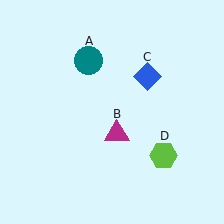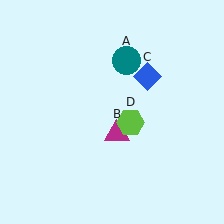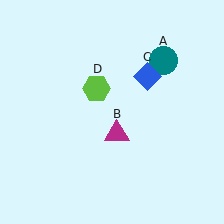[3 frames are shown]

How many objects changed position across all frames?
2 objects changed position: teal circle (object A), lime hexagon (object D).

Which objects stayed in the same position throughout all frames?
Magenta triangle (object B) and blue diamond (object C) remained stationary.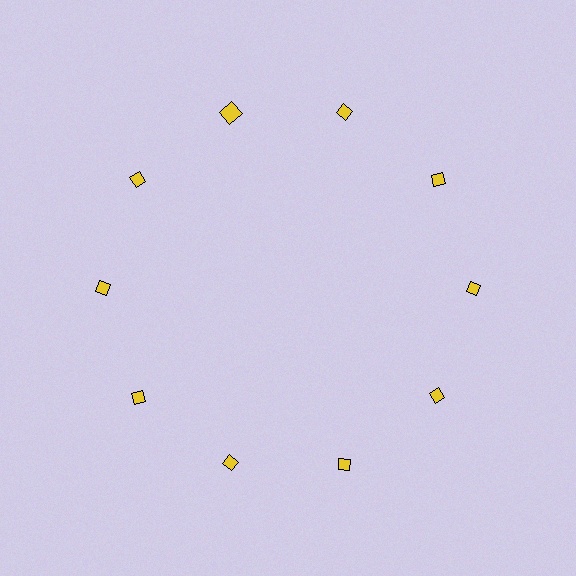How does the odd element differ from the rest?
It has a different shape: square instead of diamond.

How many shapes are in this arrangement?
There are 10 shapes arranged in a ring pattern.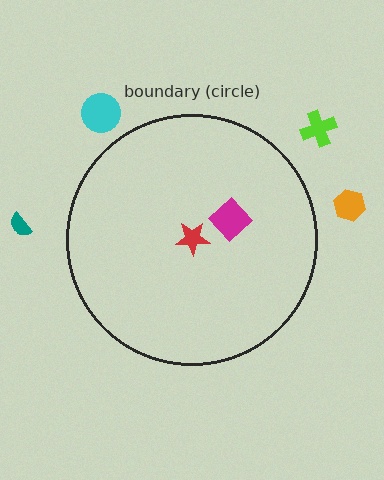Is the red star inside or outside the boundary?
Inside.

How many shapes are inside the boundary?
2 inside, 4 outside.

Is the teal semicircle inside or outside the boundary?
Outside.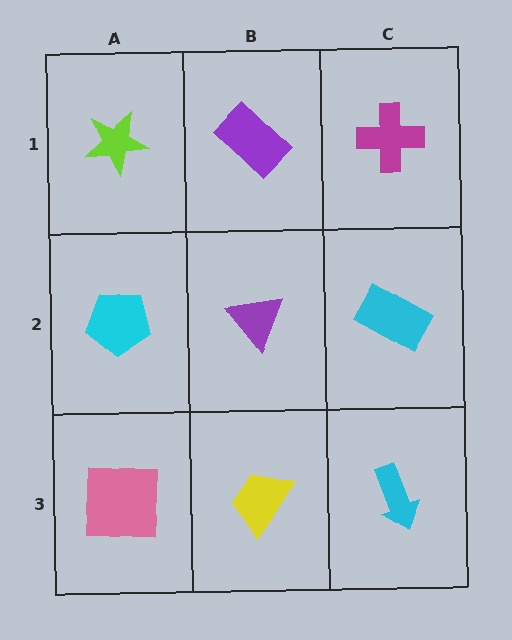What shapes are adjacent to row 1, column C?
A cyan rectangle (row 2, column C), a purple rectangle (row 1, column B).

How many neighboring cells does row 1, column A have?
2.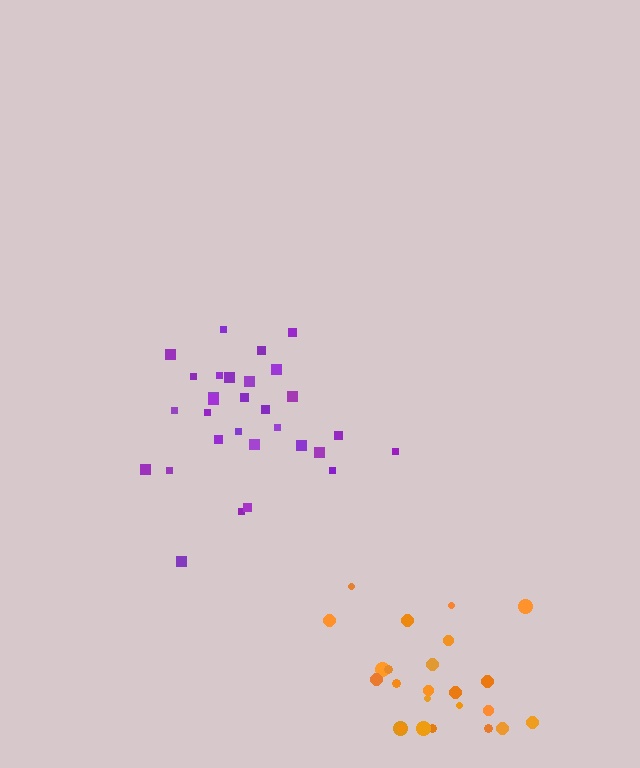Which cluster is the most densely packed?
Purple.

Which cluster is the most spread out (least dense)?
Orange.